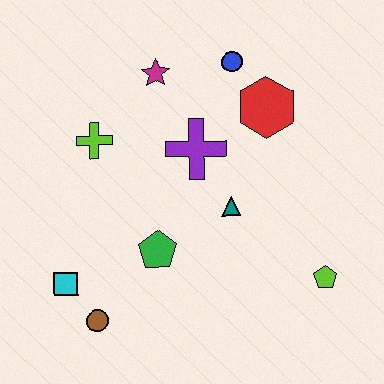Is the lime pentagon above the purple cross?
No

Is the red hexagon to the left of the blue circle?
No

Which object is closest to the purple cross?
The teal triangle is closest to the purple cross.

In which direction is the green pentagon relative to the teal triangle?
The green pentagon is to the left of the teal triangle.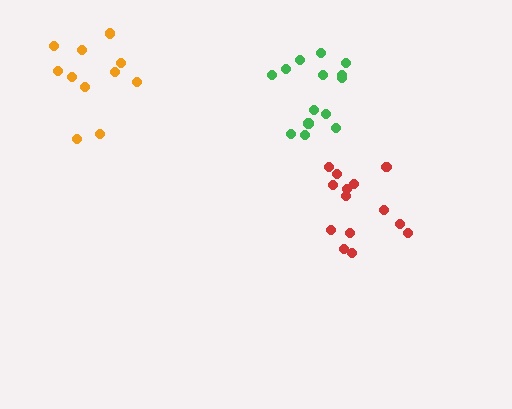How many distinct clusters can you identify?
There are 3 distinct clusters.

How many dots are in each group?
Group 1: 14 dots, Group 2: 11 dots, Group 3: 14 dots (39 total).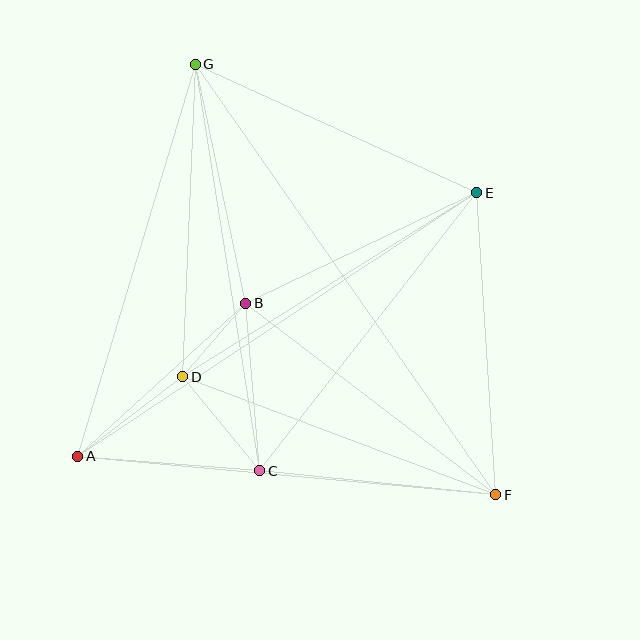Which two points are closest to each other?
Points B and D are closest to each other.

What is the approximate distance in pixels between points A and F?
The distance between A and F is approximately 420 pixels.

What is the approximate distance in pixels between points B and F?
The distance between B and F is approximately 315 pixels.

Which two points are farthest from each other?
Points F and G are farthest from each other.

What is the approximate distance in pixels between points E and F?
The distance between E and F is approximately 302 pixels.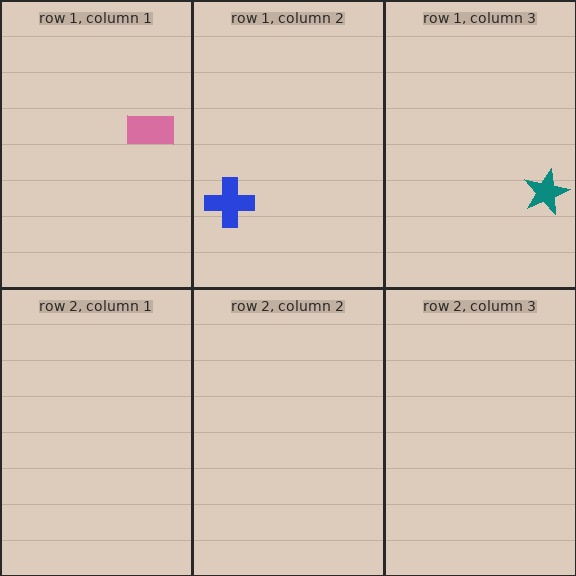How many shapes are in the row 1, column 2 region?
1.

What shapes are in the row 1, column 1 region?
The pink rectangle.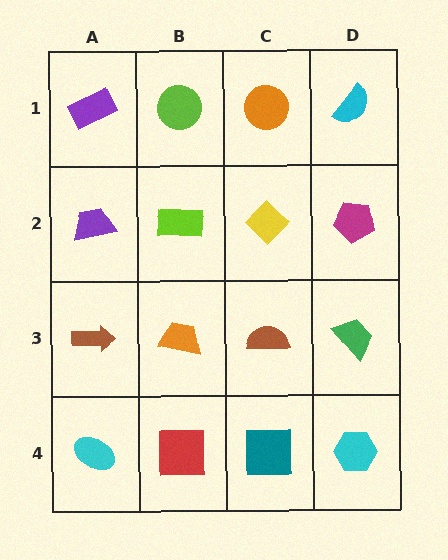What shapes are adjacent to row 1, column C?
A yellow diamond (row 2, column C), a lime circle (row 1, column B), a cyan semicircle (row 1, column D).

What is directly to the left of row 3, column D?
A brown semicircle.